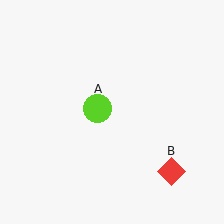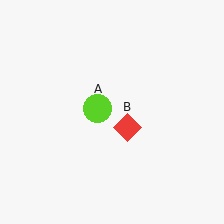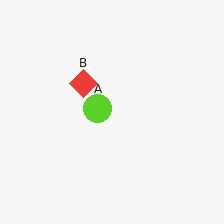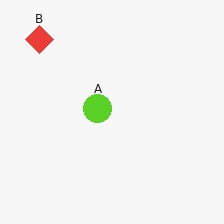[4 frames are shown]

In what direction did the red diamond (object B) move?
The red diamond (object B) moved up and to the left.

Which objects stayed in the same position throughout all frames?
Lime circle (object A) remained stationary.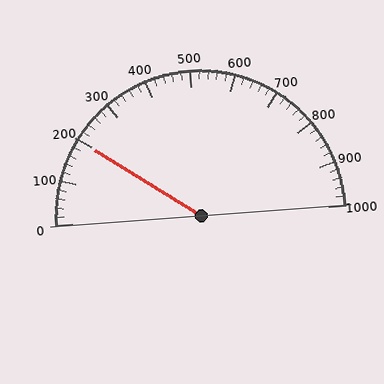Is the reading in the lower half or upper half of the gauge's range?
The reading is in the lower half of the range (0 to 1000).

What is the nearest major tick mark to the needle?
The nearest major tick mark is 200.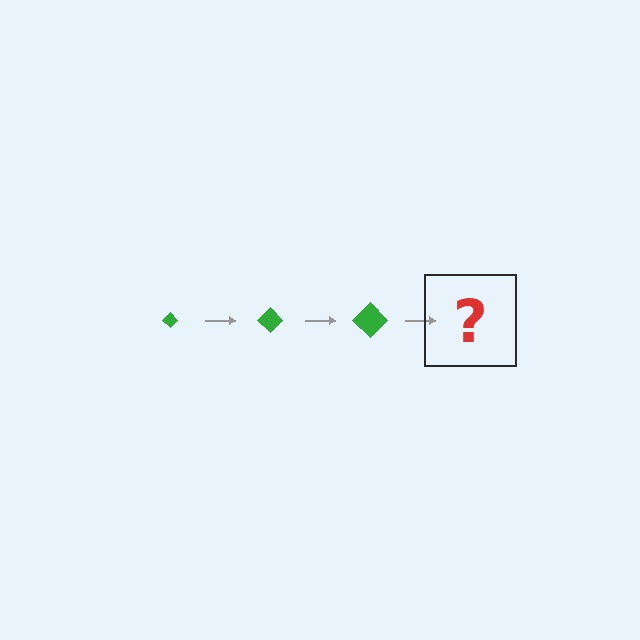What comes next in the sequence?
The next element should be a green diamond, larger than the previous one.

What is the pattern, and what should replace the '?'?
The pattern is that the diamond gets progressively larger each step. The '?' should be a green diamond, larger than the previous one.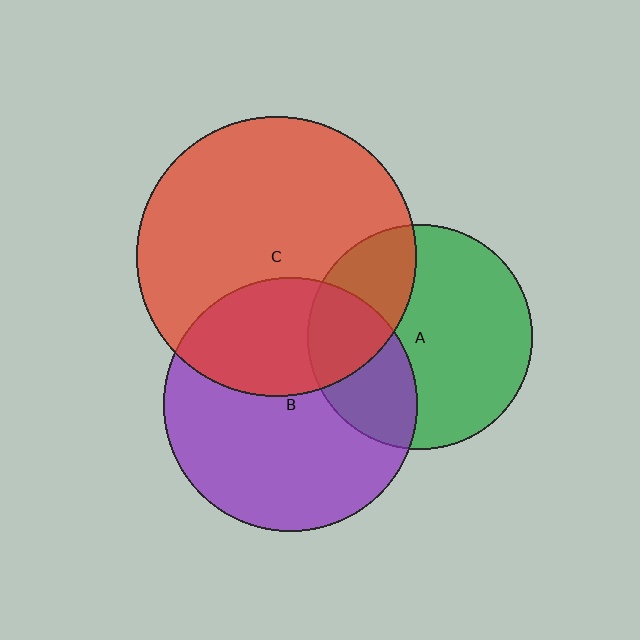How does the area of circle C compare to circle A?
Approximately 1.5 times.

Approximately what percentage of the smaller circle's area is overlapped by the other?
Approximately 35%.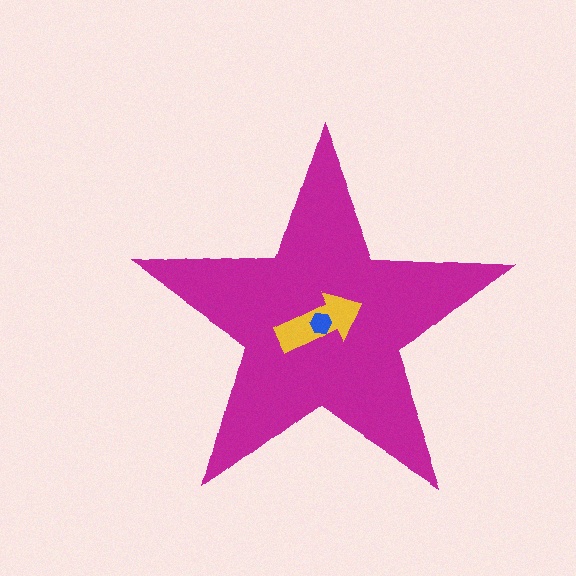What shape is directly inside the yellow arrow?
The blue hexagon.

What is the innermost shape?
The blue hexagon.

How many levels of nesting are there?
3.